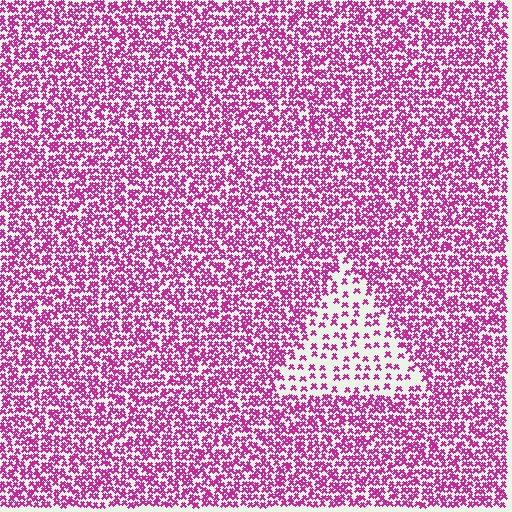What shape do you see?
I see a triangle.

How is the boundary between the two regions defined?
The boundary is defined by a change in element density (approximately 2.5x ratio). All elements are the same color, size, and shape.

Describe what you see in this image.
The image contains small magenta elements arranged at two different densities. A triangle-shaped region is visible where the elements are less densely packed than the surrounding area.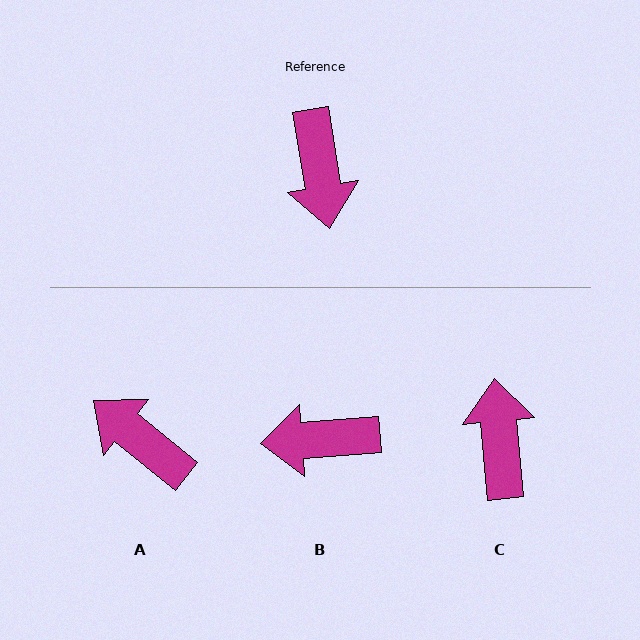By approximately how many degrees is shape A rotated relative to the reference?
Approximately 138 degrees clockwise.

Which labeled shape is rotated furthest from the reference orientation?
C, about 176 degrees away.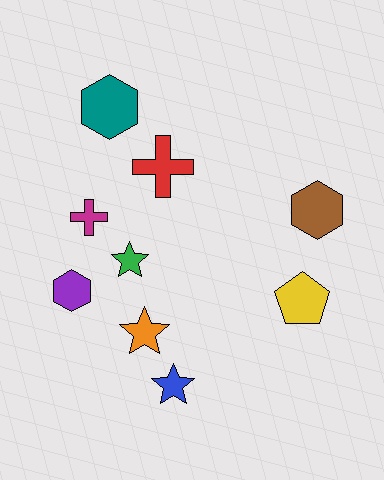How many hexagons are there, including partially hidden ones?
There are 3 hexagons.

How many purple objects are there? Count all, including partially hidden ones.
There is 1 purple object.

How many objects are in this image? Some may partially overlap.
There are 9 objects.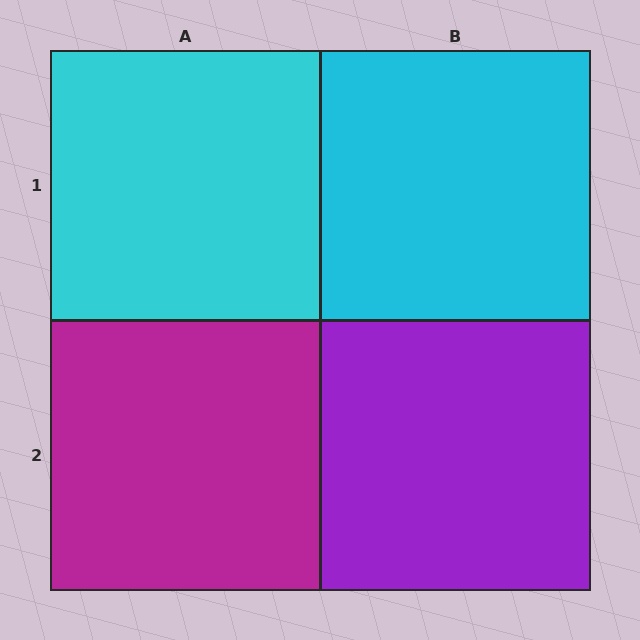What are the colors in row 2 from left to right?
Magenta, purple.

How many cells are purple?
1 cell is purple.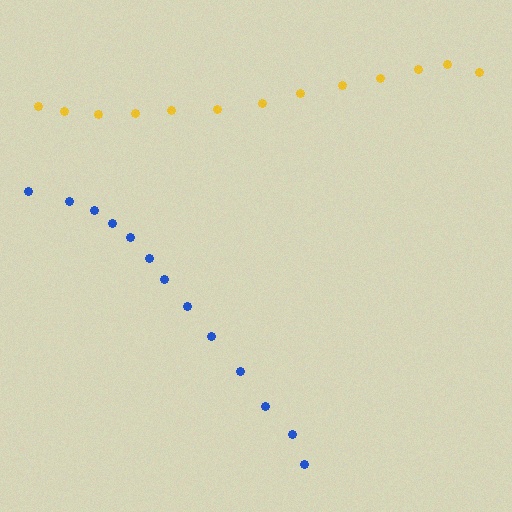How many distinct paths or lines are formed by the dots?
There are 2 distinct paths.